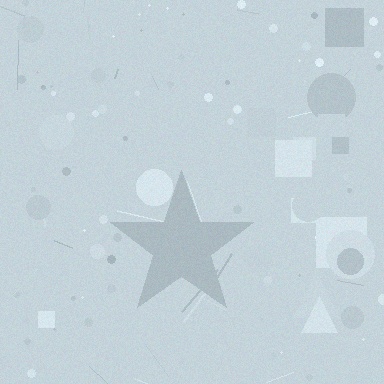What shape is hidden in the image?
A star is hidden in the image.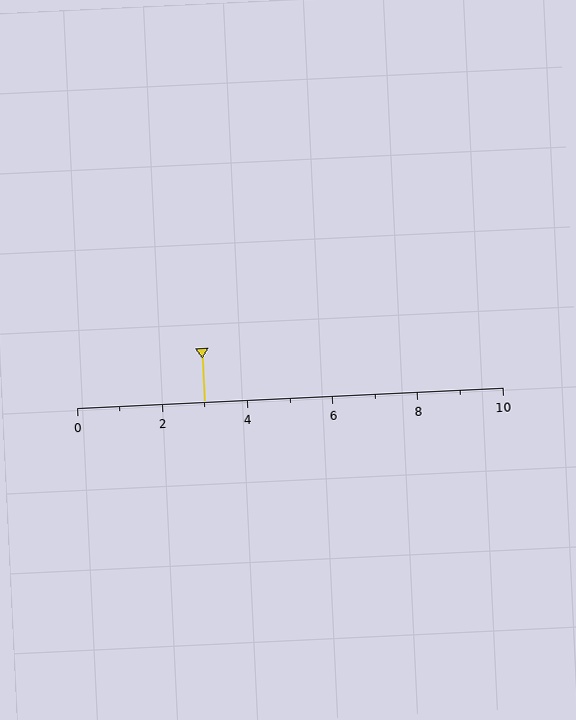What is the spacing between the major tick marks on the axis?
The major ticks are spaced 2 apart.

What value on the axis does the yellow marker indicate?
The marker indicates approximately 3.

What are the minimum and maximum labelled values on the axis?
The axis runs from 0 to 10.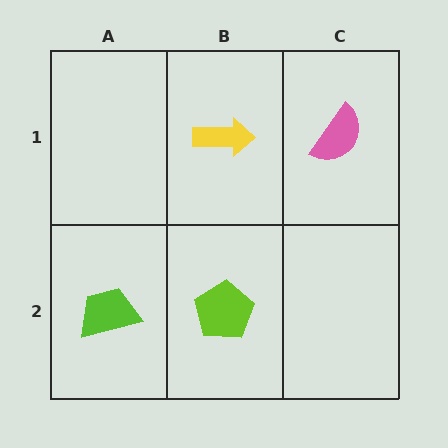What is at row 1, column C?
A pink semicircle.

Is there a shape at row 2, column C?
No, that cell is empty.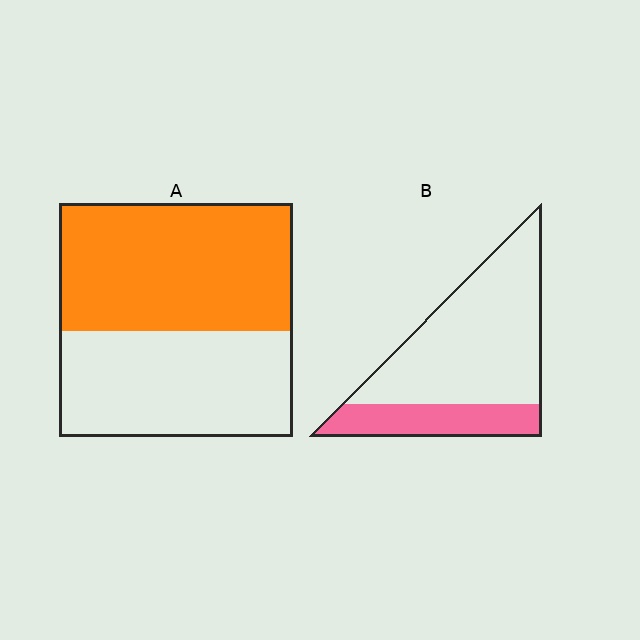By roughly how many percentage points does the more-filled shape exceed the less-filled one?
By roughly 30 percentage points (A over B).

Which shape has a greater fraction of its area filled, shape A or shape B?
Shape A.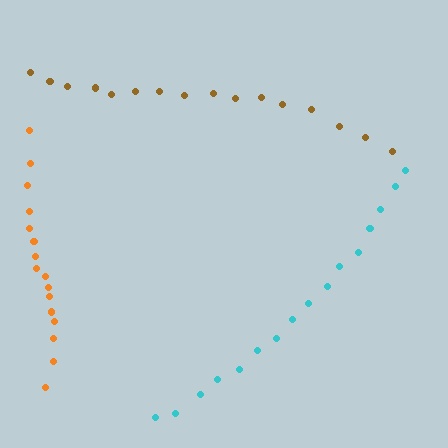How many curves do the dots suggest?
There are 3 distinct paths.